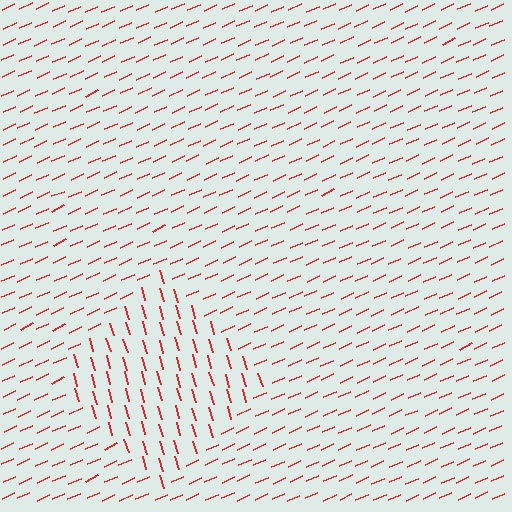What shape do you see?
I see a diamond.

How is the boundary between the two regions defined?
The boundary is defined purely by a change in line orientation (approximately 82 degrees difference). All lines are the same color and thickness.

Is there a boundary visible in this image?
Yes, there is a texture boundary formed by a change in line orientation.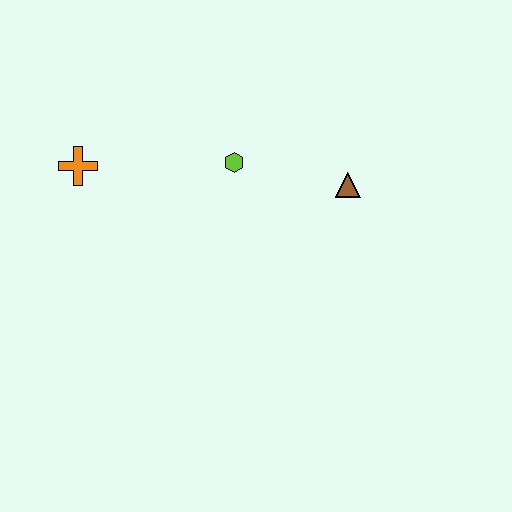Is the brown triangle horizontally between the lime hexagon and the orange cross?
No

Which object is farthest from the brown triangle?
The orange cross is farthest from the brown triangle.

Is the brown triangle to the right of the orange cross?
Yes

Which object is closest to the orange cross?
The lime hexagon is closest to the orange cross.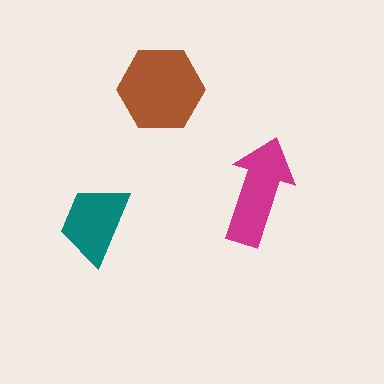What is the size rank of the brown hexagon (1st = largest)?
1st.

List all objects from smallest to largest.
The teal trapezoid, the magenta arrow, the brown hexagon.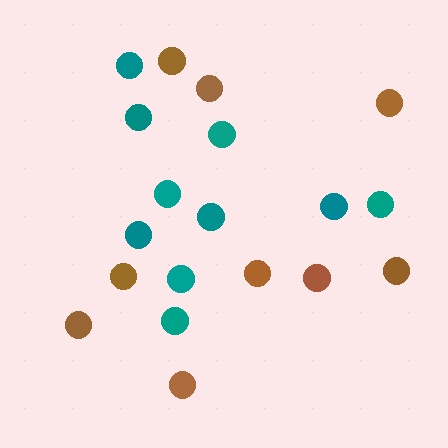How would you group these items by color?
There are 2 groups: one group of teal circles (10) and one group of brown circles (9).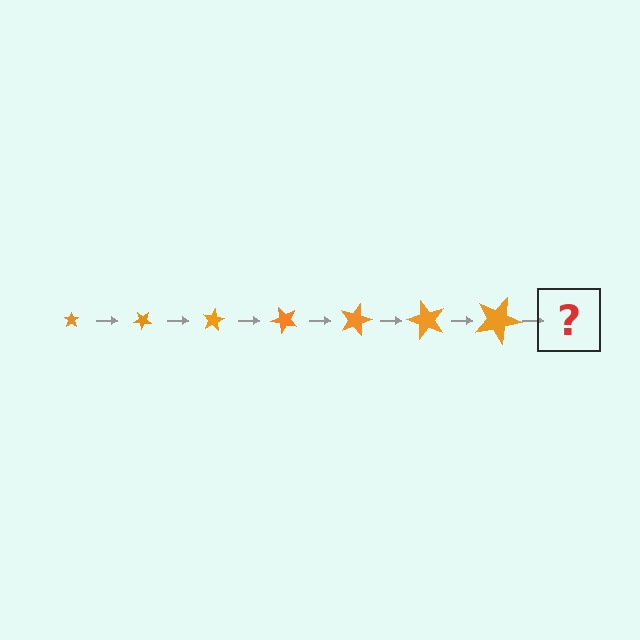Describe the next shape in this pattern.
It should be a star, larger than the previous one and rotated 280 degrees from the start.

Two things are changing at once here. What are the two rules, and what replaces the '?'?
The two rules are that the star grows larger each step and it rotates 40 degrees each step. The '?' should be a star, larger than the previous one and rotated 280 degrees from the start.